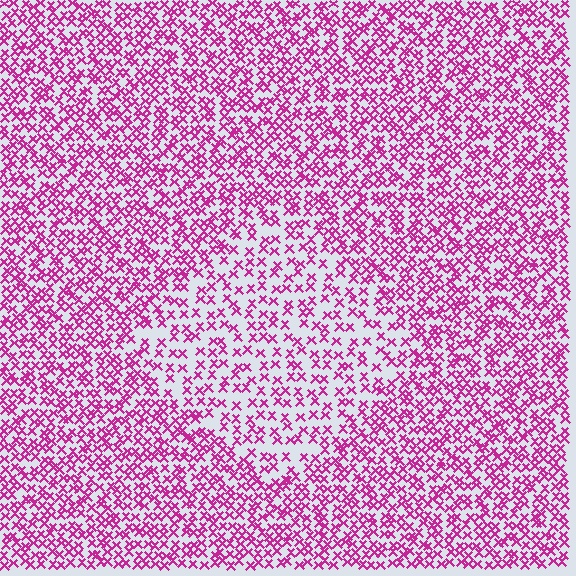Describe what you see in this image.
The image contains small magenta elements arranged at two different densities. A diamond-shaped region is visible where the elements are less densely packed than the surrounding area.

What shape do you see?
I see a diamond.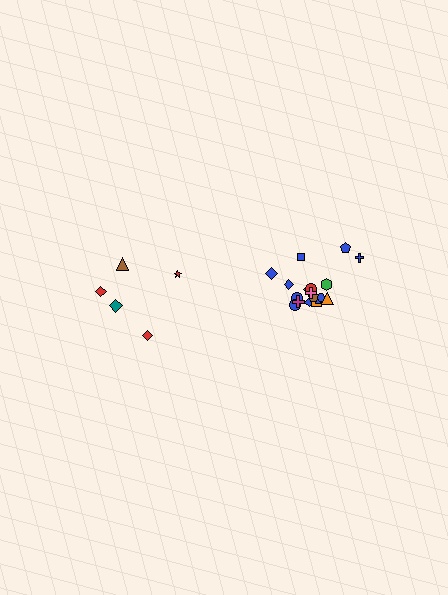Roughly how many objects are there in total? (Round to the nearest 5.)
Roughly 25 objects in total.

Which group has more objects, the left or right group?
The right group.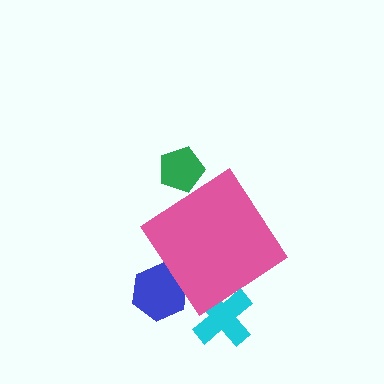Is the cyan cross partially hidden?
Yes, the cyan cross is partially hidden behind the pink diamond.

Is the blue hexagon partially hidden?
Yes, the blue hexagon is partially hidden behind the pink diamond.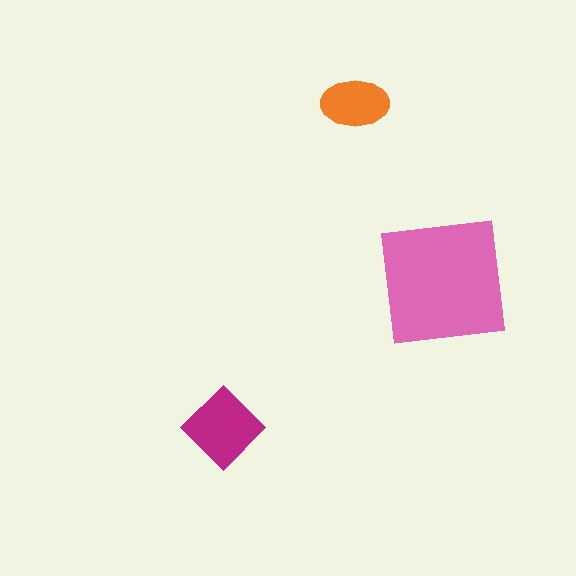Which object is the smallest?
The orange ellipse.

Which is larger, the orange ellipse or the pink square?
The pink square.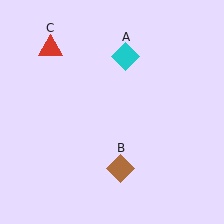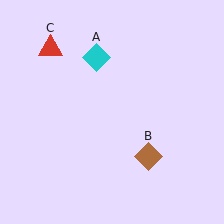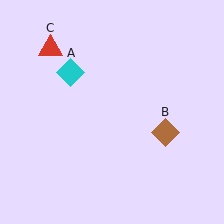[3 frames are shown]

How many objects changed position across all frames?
2 objects changed position: cyan diamond (object A), brown diamond (object B).